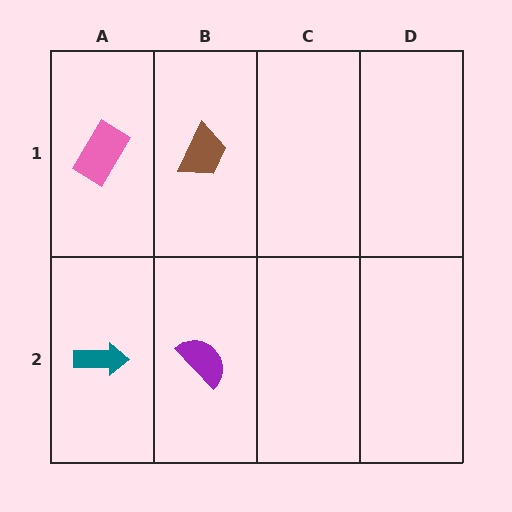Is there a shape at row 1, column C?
No, that cell is empty.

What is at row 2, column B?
A purple semicircle.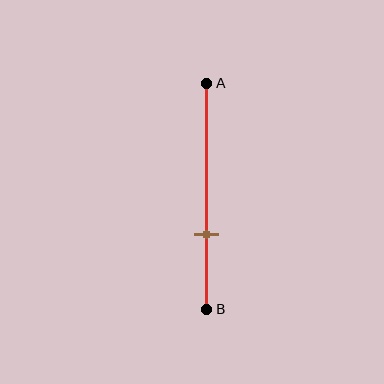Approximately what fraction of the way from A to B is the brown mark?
The brown mark is approximately 65% of the way from A to B.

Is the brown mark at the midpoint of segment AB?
No, the mark is at about 65% from A, not at the 50% midpoint.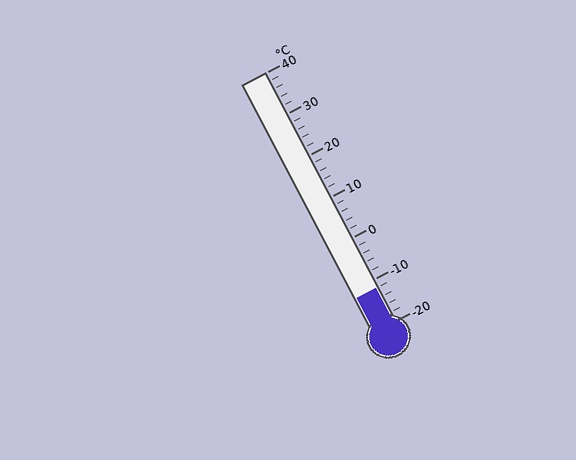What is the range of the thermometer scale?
The thermometer scale ranges from -20°C to 40°C.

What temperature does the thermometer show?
The thermometer shows approximately -12°C.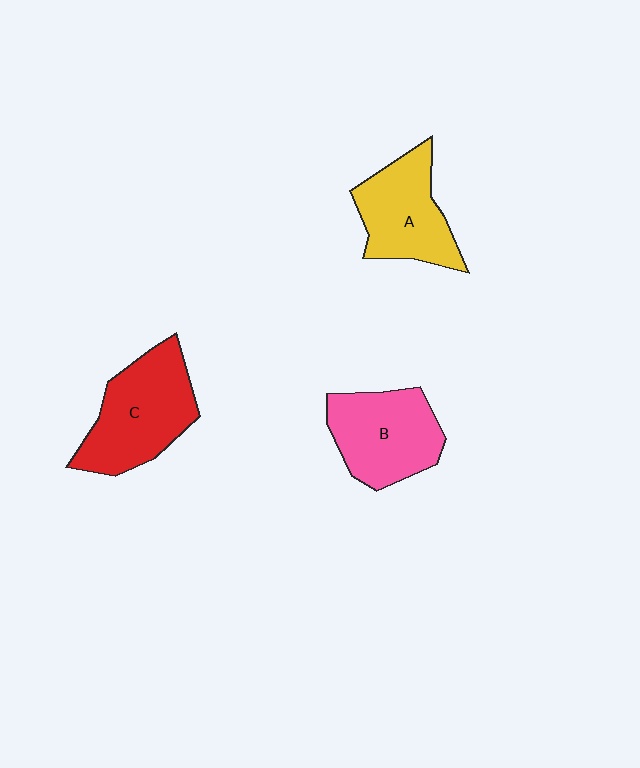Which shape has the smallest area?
Shape A (yellow).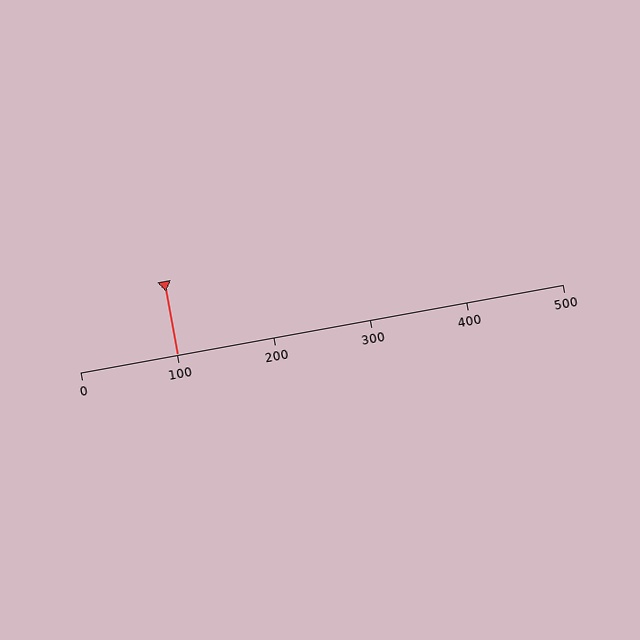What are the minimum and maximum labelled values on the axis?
The axis runs from 0 to 500.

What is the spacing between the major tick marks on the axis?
The major ticks are spaced 100 apart.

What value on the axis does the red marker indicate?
The marker indicates approximately 100.